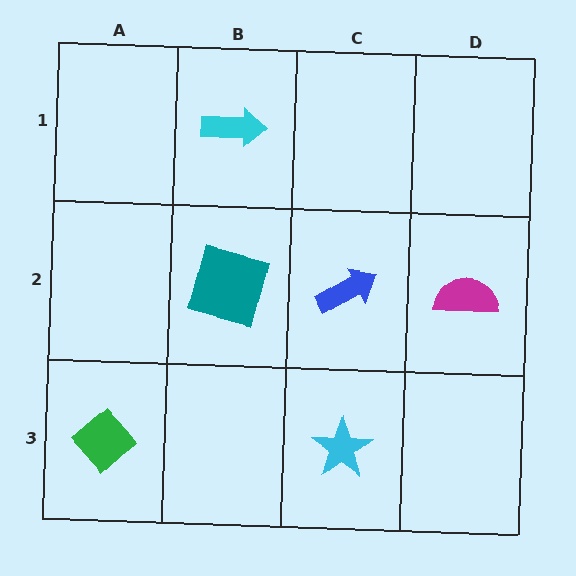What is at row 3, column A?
A green diamond.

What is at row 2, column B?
A teal square.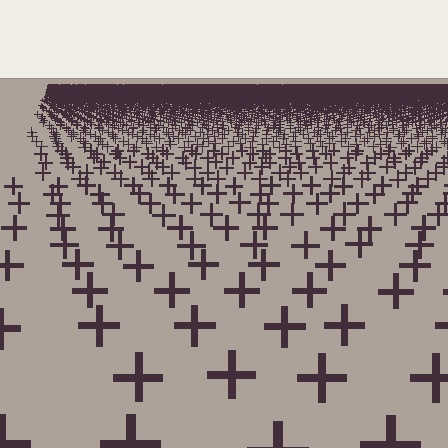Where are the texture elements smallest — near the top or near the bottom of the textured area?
Near the top.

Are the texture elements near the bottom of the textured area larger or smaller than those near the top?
Larger. Near the bottom, elements are closer to the viewer and appear at a bigger on-screen size.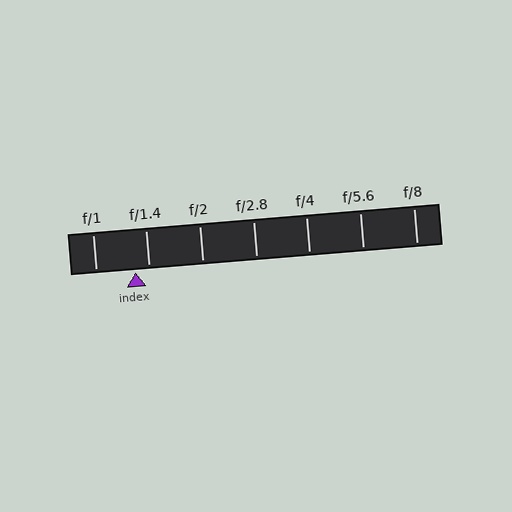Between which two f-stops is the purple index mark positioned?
The index mark is between f/1 and f/1.4.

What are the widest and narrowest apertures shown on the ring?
The widest aperture shown is f/1 and the narrowest is f/8.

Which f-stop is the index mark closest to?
The index mark is closest to f/1.4.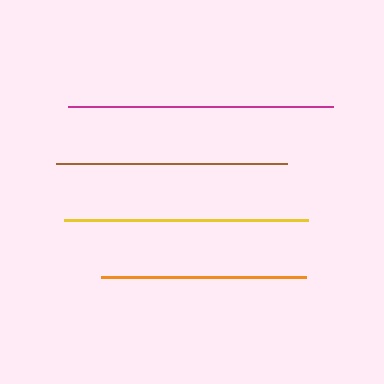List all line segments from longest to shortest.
From longest to shortest: magenta, yellow, brown, orange.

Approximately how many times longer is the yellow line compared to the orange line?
The yellow line is approximately 1.2 times the length of the orange line.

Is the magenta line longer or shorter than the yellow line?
The magenta line is longer than the yellow line.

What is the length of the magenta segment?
The magenta segment is approximately 265 pixels long.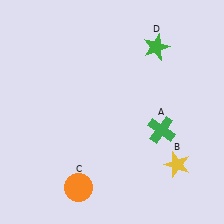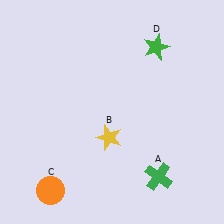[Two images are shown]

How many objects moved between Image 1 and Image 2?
3 objects moved between the two images.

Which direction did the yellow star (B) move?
The yellow star (B) moved left.